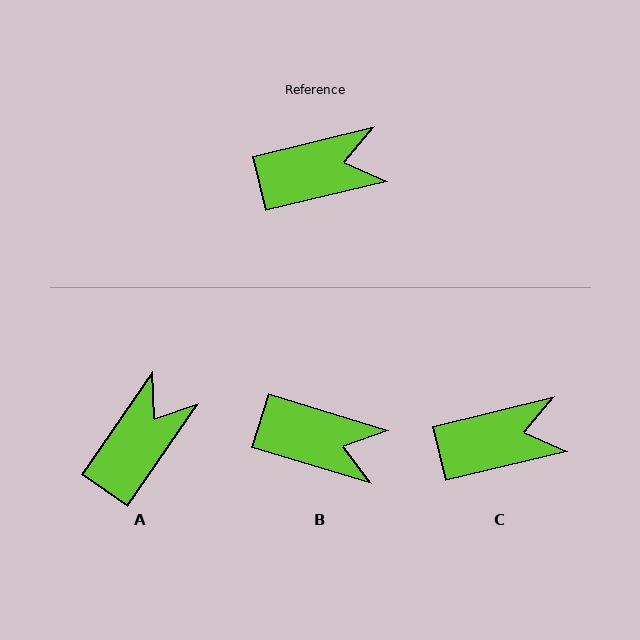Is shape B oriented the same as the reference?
No, it is off by about 30 degrees.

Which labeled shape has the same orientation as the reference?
C.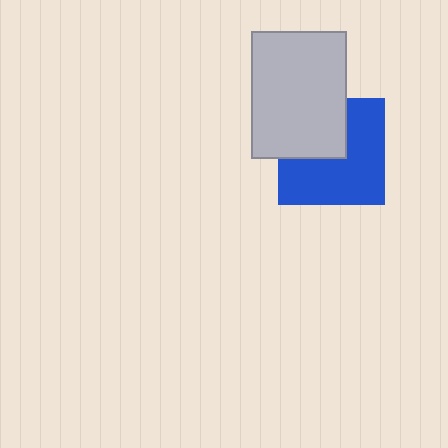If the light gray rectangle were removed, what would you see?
You would see the complete blue square.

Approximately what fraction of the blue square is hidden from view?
Roughly 37% of the blue square is hidden behind the light gray rectangle.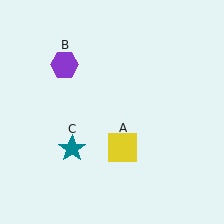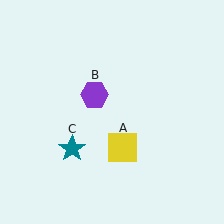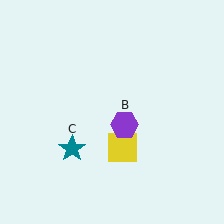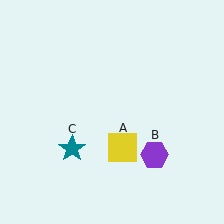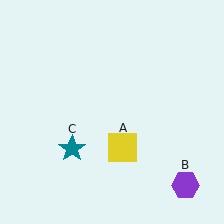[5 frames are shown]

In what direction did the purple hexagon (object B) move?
The purple hexagon (object B) moved down and to the right.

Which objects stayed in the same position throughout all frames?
Yellow square (object A) and teal star (object C) remained stationary.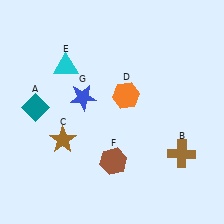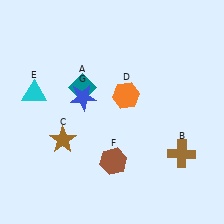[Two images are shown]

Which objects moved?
The objects that moved are: the teal diamond (A), the cyan triangle (E).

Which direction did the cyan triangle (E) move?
The cyan triangle (E) moved left.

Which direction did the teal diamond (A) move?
The teal diamond (A) moved right.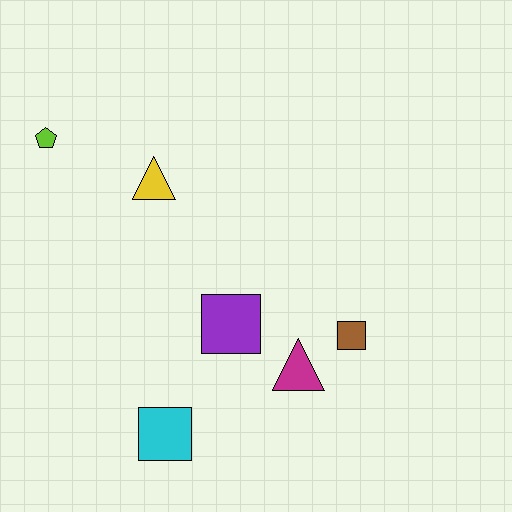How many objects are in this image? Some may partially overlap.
There are 6 objects.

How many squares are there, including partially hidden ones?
There are 3 squares.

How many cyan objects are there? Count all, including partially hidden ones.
There is 1 cyan object.